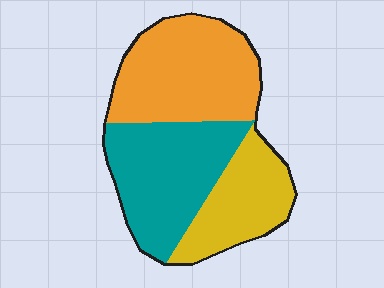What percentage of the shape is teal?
Teal takes up between a quarter and a half of the shape.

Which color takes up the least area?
Yellow, at roughly 25%.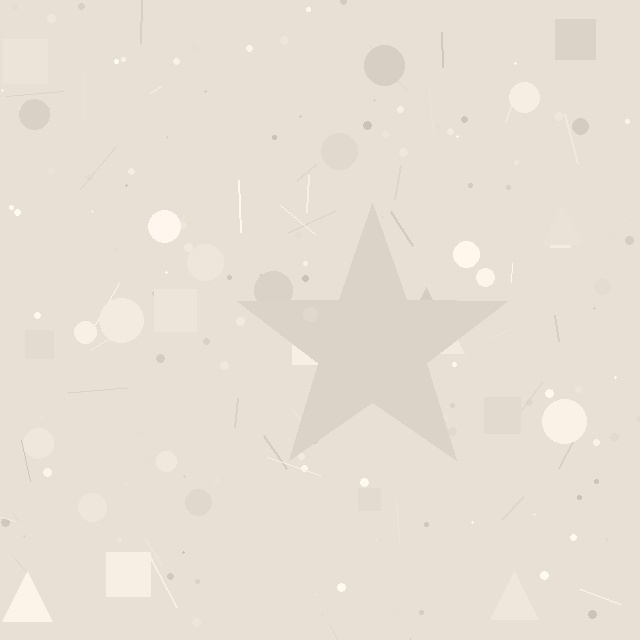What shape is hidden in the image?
A star is hidden in the image.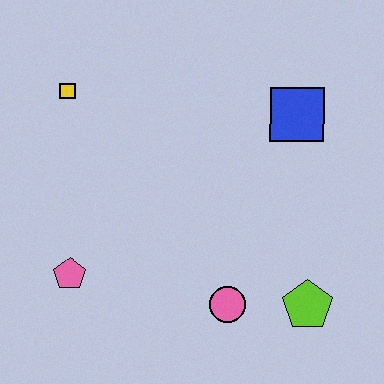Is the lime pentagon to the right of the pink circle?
Yes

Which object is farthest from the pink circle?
The yellow square is farthest from the pink circle.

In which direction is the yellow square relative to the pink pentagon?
The yellow square is above the pink pentagon.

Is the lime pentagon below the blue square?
Yes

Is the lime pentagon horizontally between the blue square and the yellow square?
No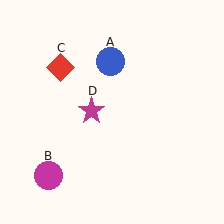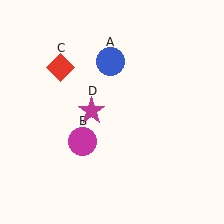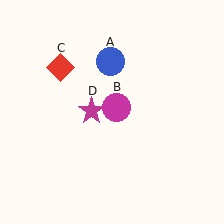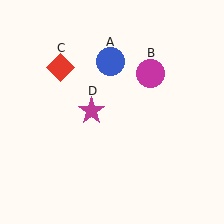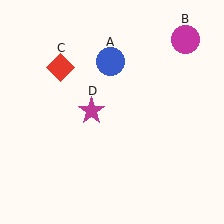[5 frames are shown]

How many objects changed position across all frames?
1 object changed position: magenta circle (object B).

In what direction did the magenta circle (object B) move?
The magenta circle (object B) moved up and to the right.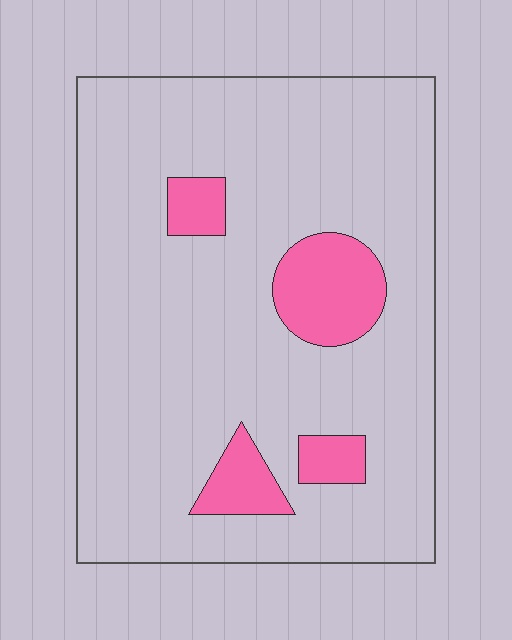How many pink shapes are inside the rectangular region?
4.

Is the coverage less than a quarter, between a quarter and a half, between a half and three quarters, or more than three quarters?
Less than a quarter.